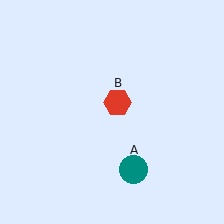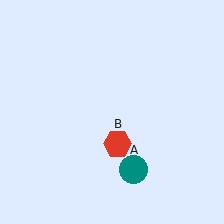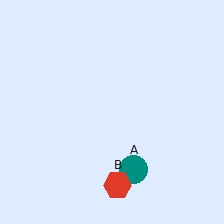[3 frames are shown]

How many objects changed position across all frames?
1 object changed position: red hexagon (object B).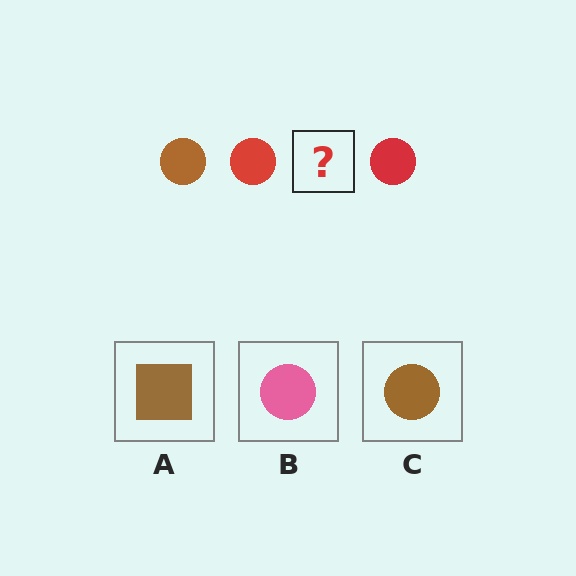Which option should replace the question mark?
Option C.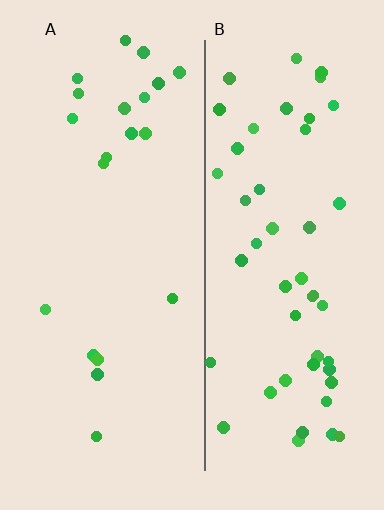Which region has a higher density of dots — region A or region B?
B (the right).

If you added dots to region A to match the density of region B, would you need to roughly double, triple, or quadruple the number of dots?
Approximately double.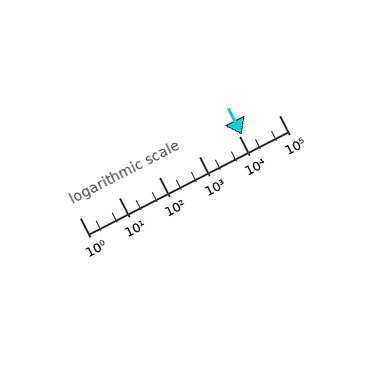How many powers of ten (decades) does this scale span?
The scale spans 5 decades, from 1 to 100000.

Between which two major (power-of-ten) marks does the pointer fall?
The pointer is between 10000 and 100000.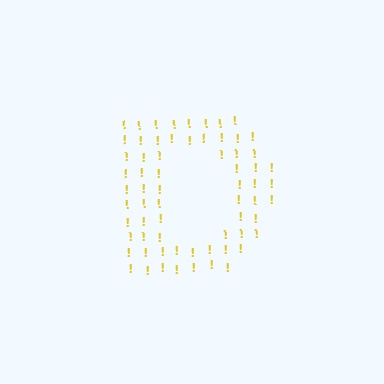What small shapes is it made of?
It is made of small exclamation marks.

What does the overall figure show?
The overall figure shows the letter D.